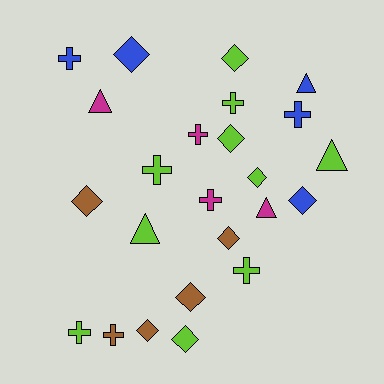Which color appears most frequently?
Lime, with 10 objects.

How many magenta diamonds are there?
There are no magenta diamonds.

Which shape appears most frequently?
Diamond, with 10 objects.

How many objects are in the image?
There are 24 objects.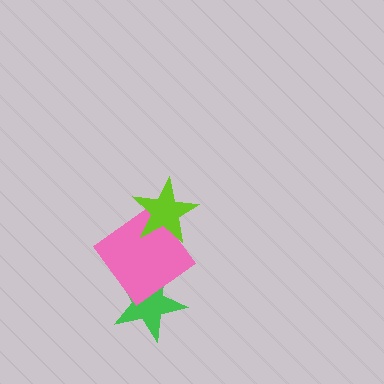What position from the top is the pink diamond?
The pink diamond is 2nd from the top.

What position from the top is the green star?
The green star is 3rd from the top.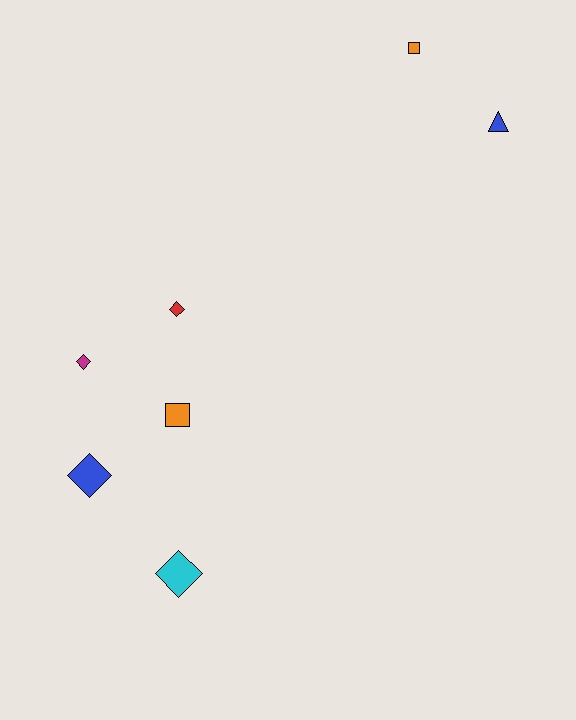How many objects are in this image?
There are 7 objects.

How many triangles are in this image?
There is 1 triangle.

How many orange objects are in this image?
There are 2 orange objects.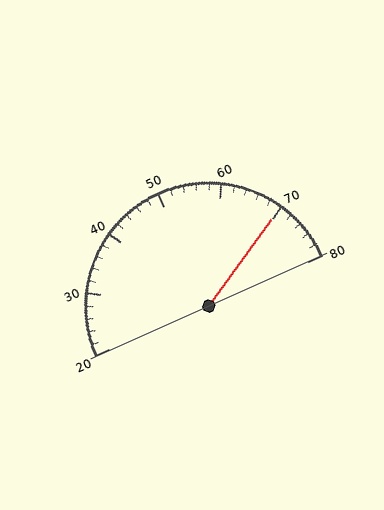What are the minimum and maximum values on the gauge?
The gauge ranges from 20 to 80.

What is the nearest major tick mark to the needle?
The nearest major tick mark is 70.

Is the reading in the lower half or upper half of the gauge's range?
The reading is in the upper half of the range (20 to 80).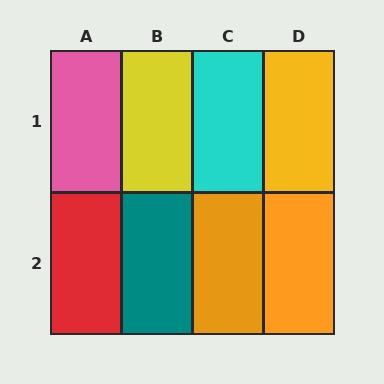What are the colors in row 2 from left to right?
Red, teal, orange, orange.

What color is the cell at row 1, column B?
Yellow.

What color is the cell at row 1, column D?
Yellow.